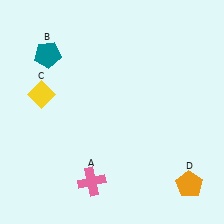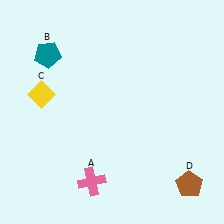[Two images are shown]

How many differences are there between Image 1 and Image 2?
There is 1 difference between the two images.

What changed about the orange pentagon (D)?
In Image 1, D is orange. In Image 2, it changed to brown.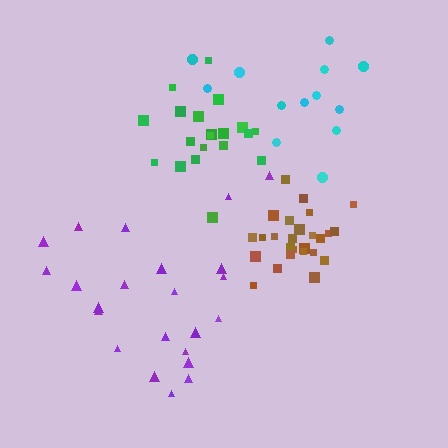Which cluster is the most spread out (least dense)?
Cyan.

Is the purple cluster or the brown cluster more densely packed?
Brown.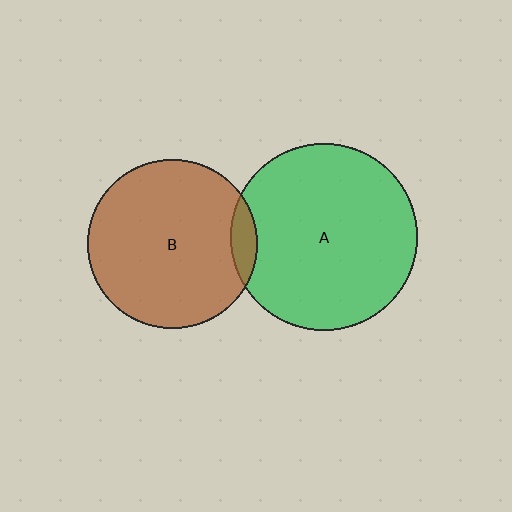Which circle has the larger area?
Circle A (green).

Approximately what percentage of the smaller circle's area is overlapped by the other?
Approximately 5%.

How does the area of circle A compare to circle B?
Approximately 1.2 times.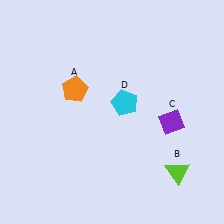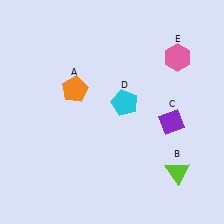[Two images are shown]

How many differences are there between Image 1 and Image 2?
There is 1 difference between the two images.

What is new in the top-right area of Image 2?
A pink hexagon (E) was added in the top-right area of Image 2.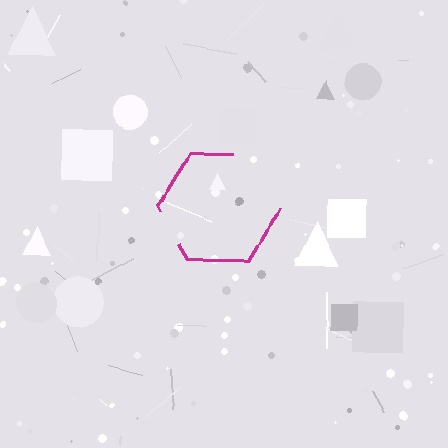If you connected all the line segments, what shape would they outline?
They would outline a hexagon.